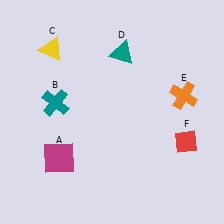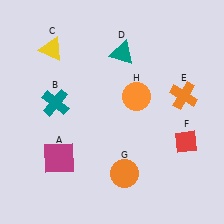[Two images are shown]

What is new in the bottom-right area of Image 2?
An orange circle (G) was added in the bottom-right area of Image 2.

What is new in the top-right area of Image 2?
An orange circle (H) was added in the top-right area of Image 2.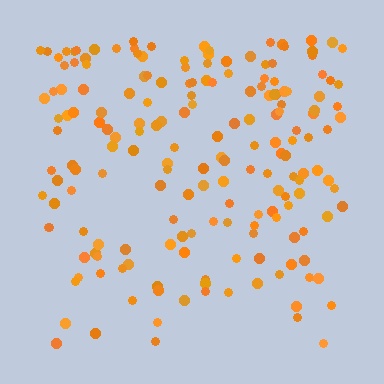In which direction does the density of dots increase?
From bottom to top, with the top side densest.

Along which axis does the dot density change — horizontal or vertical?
Vertical.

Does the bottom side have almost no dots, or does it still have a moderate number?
Still a moderate number, just noticeably fewer than the top.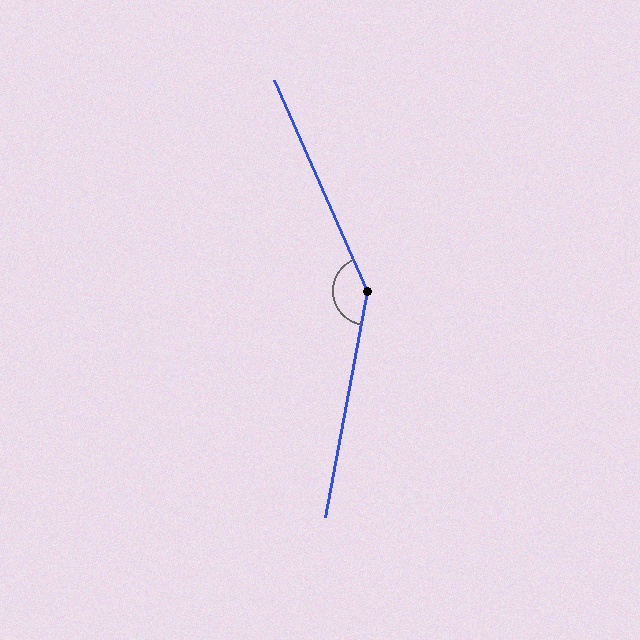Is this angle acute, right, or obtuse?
It is obtuse.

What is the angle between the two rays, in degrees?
Approximately 146 degrees.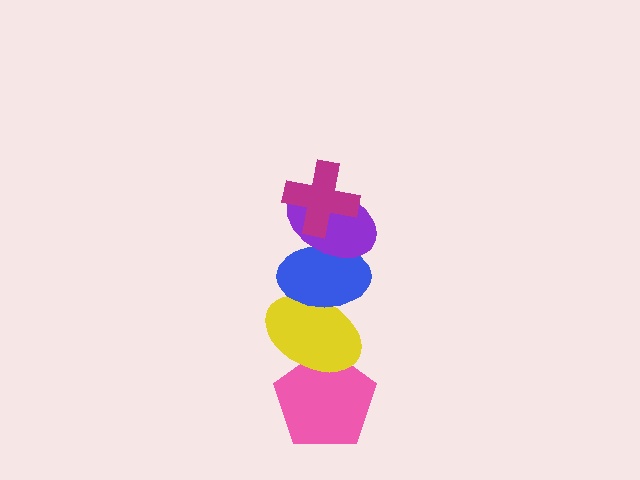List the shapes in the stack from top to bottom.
From top to bottom: the magenta cross, the purple ellipse, the blue ellipse, the yellow ellipse, the pink pentagon.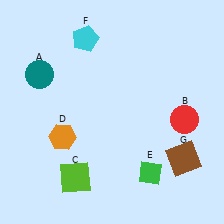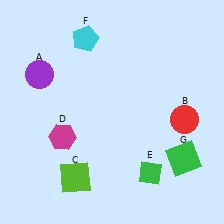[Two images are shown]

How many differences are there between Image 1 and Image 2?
There are 3 differences between the two images.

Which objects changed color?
A changed from teal to purple. D changed from orange to magenta. G changed from brown to green.